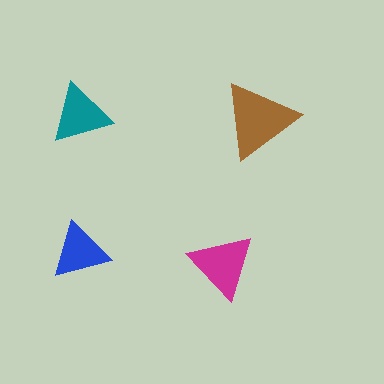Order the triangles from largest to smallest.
the brown one, the magenta one, the teal one, the blue one.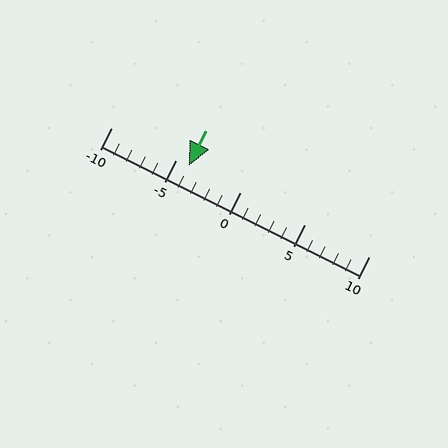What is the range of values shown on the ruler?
The ruler shows values from -10 to 10.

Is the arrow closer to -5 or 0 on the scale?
The arrow is closer to -5.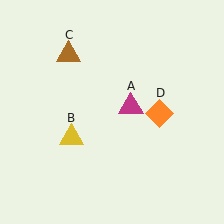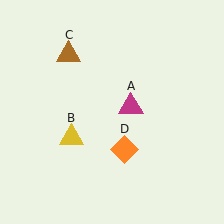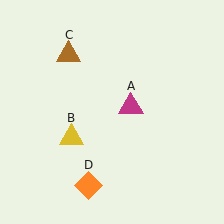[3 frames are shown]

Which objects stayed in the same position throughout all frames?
Magenta triangle (object A) and yellow triangle (object B) and brown triangle (object C) remained stationary.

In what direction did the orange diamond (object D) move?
The orange diamond (object D) moved down and to the left.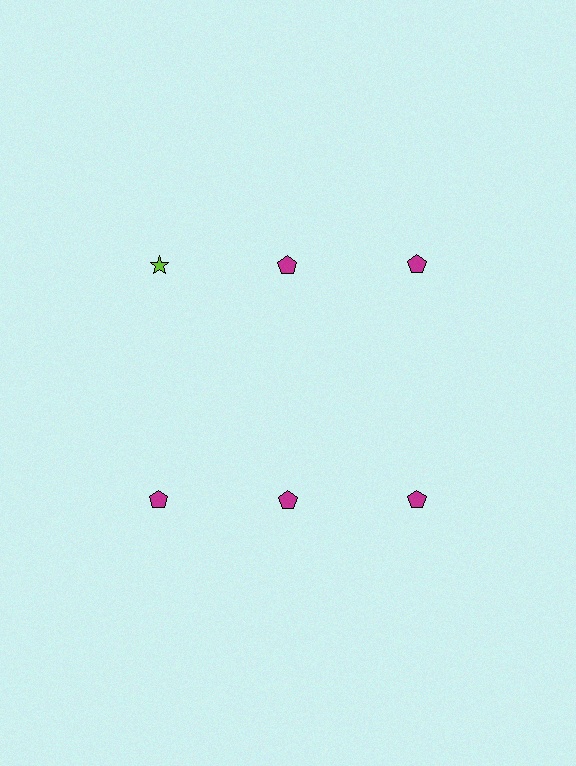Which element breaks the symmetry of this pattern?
The lime star in the top row, leftmost column breaks the symmetry. All other shapes are magenta pentagons.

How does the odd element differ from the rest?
It differs in both color (lime instead of magenta) and shape (star instead of pentagon).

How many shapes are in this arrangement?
There are 6 shapes arranged in a grid pattern.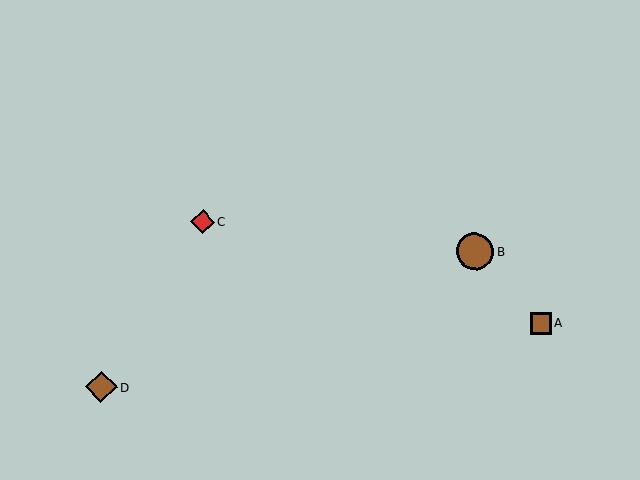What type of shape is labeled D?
Shape D is a brown diamond.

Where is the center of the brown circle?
The center of the brown circle is at (475, 251).